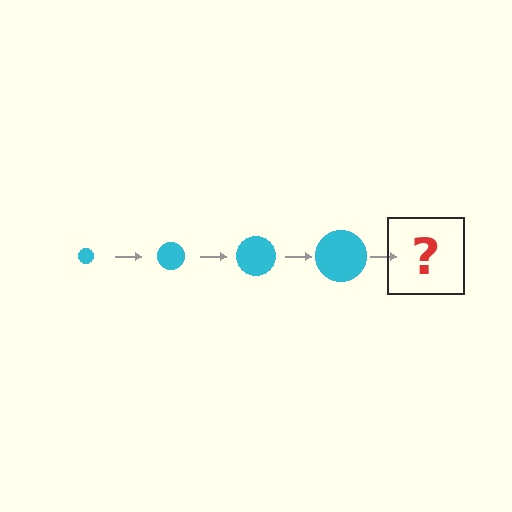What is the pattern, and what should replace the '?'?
The pattern is that the circle gets progressively larger each step. The '?' should be a cyan circle, larger than the previous one.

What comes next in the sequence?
The next element should be a cyan circle, larger than the previous one.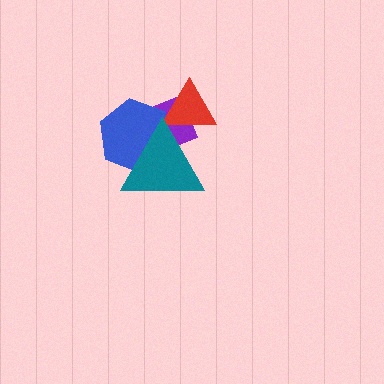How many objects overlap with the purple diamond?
3 objects overlap with the purple diamond.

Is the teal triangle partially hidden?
No, no other shape covers it.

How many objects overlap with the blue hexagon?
3 objects overlap with the blue hexagon.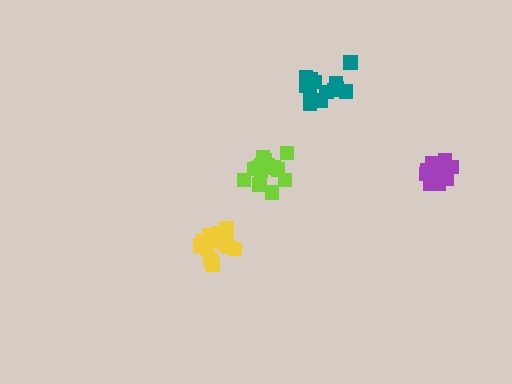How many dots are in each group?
Group 1: 16 dots, Group 2: 14 dots, Group 3: 18 dots, Group 4: 15 dots (63 total).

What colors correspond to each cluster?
The clusters are colored: purple, teal, lime, yellow.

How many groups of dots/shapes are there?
There are 4 groups.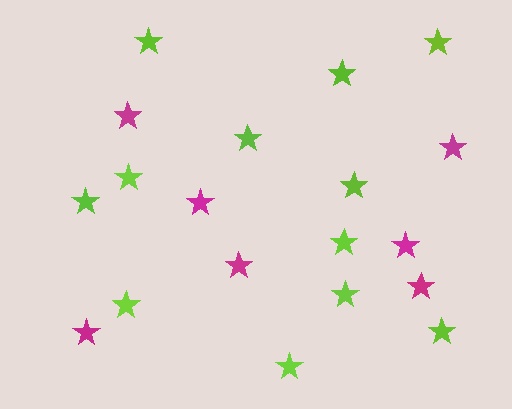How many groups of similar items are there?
There are 2 groups: one group of magenta stars (7) and one group of lime stars (12).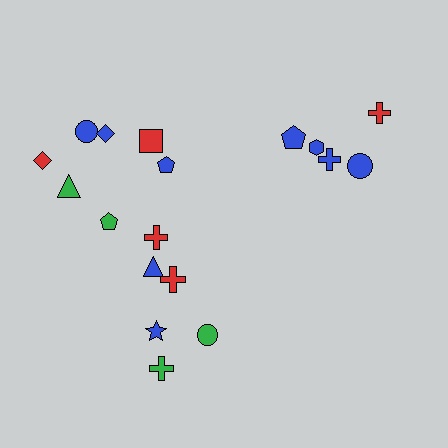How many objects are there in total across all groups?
There are 18 objects.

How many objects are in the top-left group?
There are 8 objects.